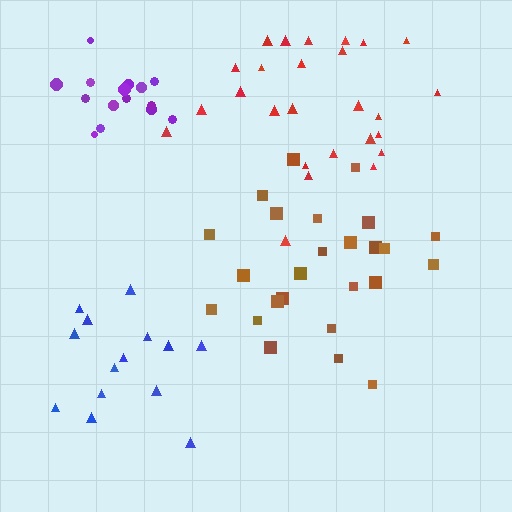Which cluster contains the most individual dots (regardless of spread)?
Red (26).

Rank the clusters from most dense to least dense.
purple, red, brown, blue.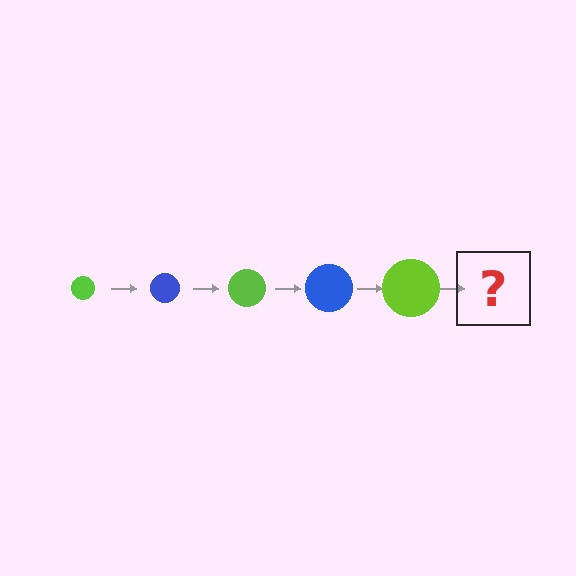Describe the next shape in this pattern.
It should be a blue circle, larger than the previous one.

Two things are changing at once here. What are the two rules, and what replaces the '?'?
The two rules are that the circle grows larger each step and the color cycles through lime and blue. The '?' should be a blue circle, larger than the previous one.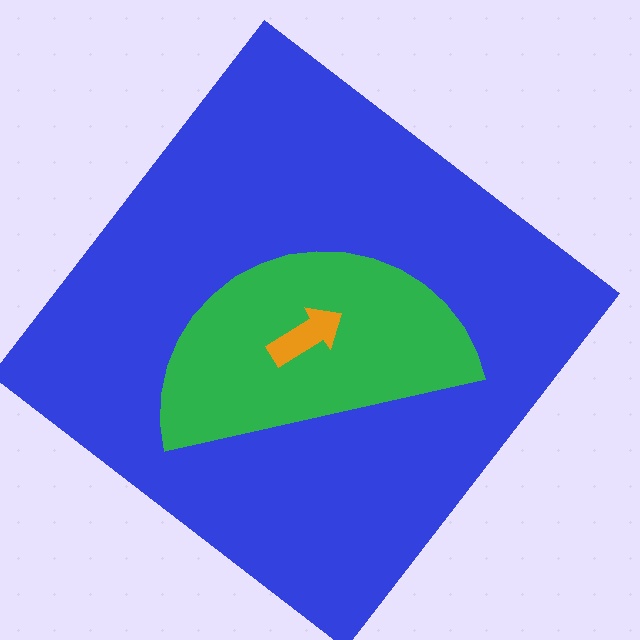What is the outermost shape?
The blue diamond.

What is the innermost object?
The orange arrow.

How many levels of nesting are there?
3.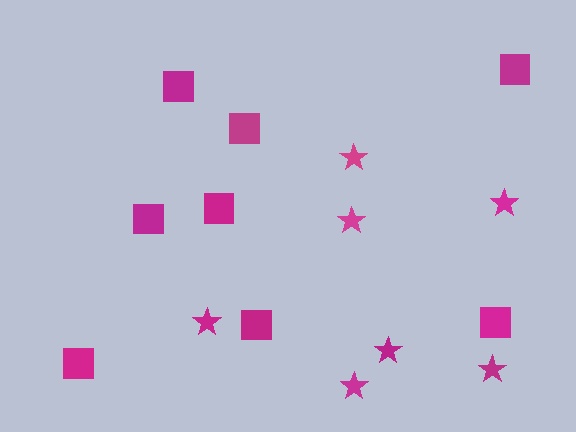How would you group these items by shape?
There are 2 groups: one group of stars (7) and one group of squares (8).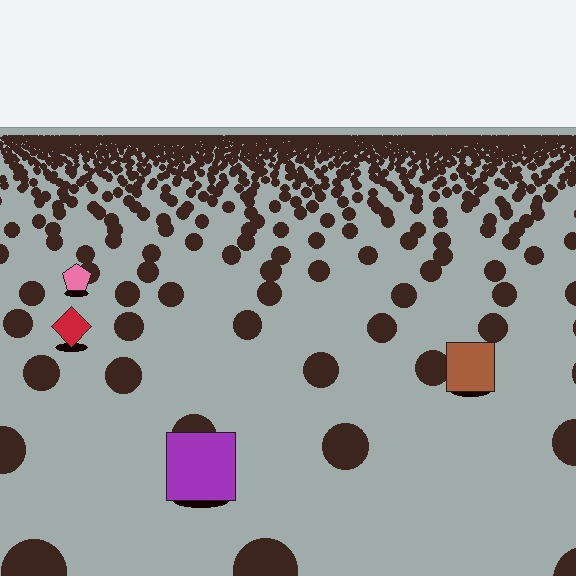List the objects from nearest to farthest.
From nearest to farthest: the purple square, the brown square, the red diamond, the pink pentagon.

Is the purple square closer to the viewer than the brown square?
Yes. The purple square is closer — you can tell from the texture gradient: the ground texture is coarser near it.